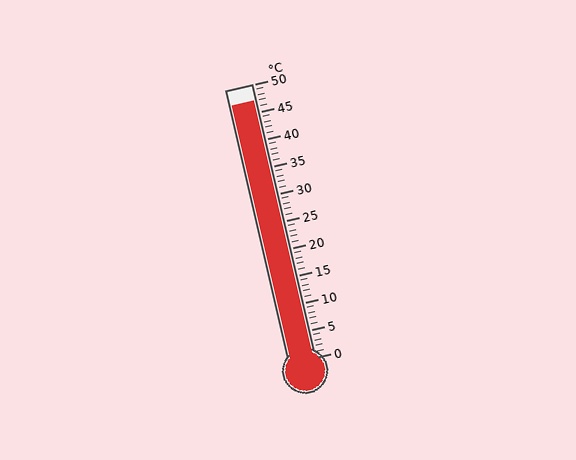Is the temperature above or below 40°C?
The temperature is above 40°C.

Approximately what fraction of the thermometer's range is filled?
The thermometer is filled to approximately 95% of its range.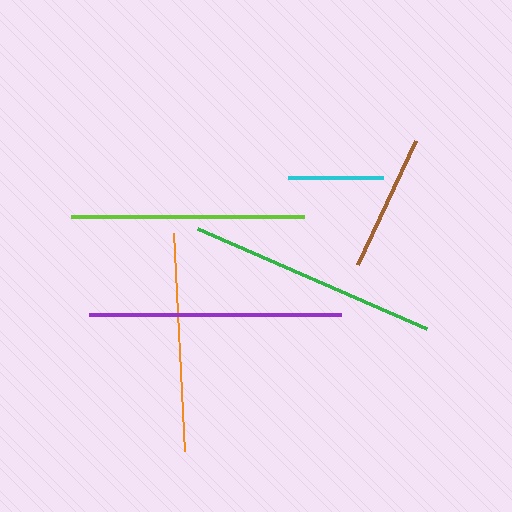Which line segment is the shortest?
The cyan line is the shortest at approximately 94 pixels.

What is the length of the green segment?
The green segment is approximately 250 pixels long.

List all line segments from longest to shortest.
From longest to shortest: purple, green, lime, orange, brown, cyan.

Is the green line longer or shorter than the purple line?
The purple line is longer than the green line.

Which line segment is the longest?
The purple line is the longest at approximately 252 pixels.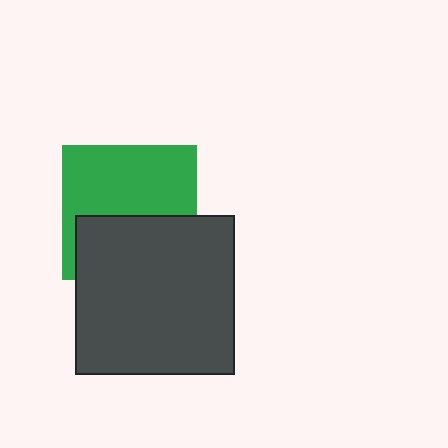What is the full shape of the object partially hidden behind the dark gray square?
The partially hidden object is a green square.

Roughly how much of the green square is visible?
About half of it is visible (roughly 57%).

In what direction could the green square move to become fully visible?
The green square could move up. That would shift it out from behind the dark gray square entirely.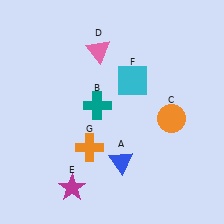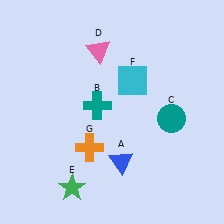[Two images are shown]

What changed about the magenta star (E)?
In Image 1, E is magenta. In Image 2, it changed to green.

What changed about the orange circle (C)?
In Image 1, C is orange. In Image 2, it changed to teal.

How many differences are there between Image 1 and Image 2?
There are 2 differences between the two images.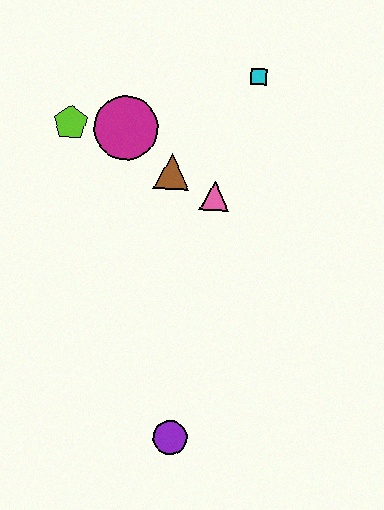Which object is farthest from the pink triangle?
The purple circle is farthest from the pink triangle.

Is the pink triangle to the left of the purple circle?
No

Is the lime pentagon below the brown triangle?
No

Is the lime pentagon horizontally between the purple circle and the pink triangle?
No